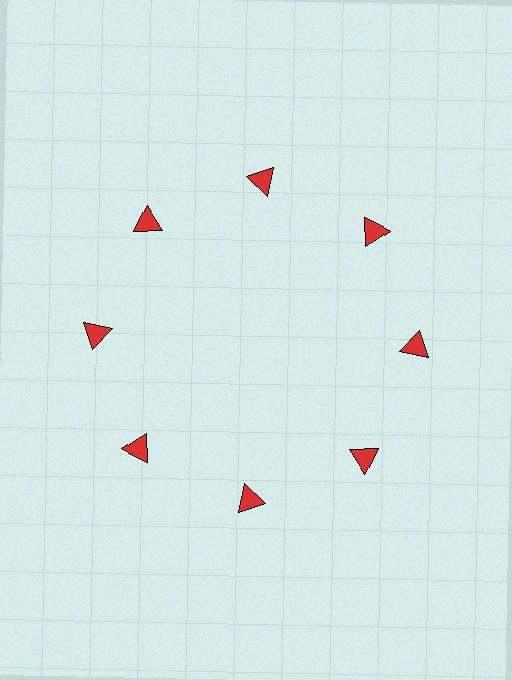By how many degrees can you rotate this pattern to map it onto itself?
The pattern maps onto itself every 45 degrees of rotation.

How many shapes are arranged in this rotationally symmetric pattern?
There are 8 shapes, arranged in 8 groups of 1.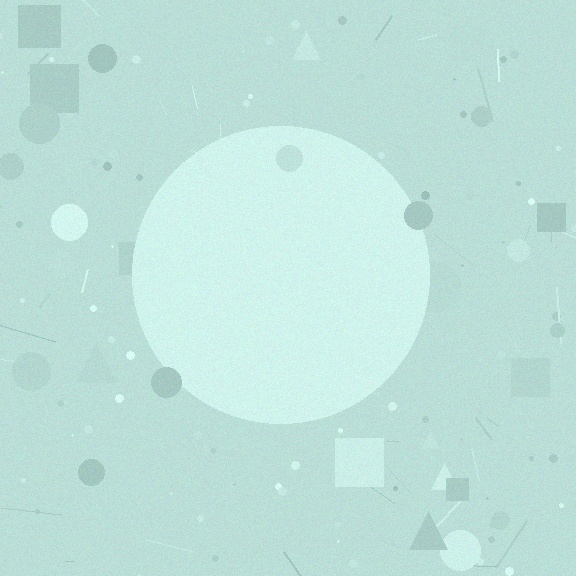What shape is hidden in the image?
A circle is hidden in the image.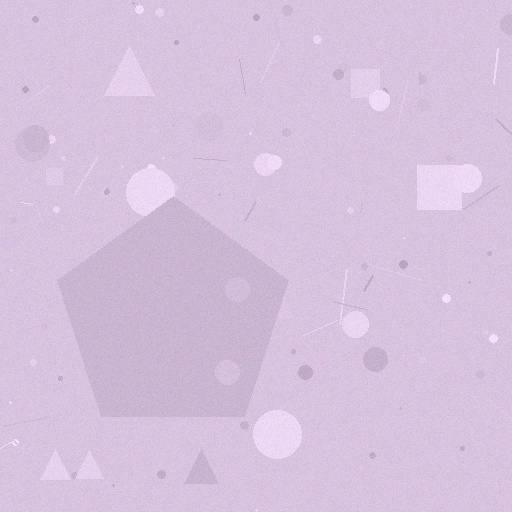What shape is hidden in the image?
A pentagon is hidden in the image.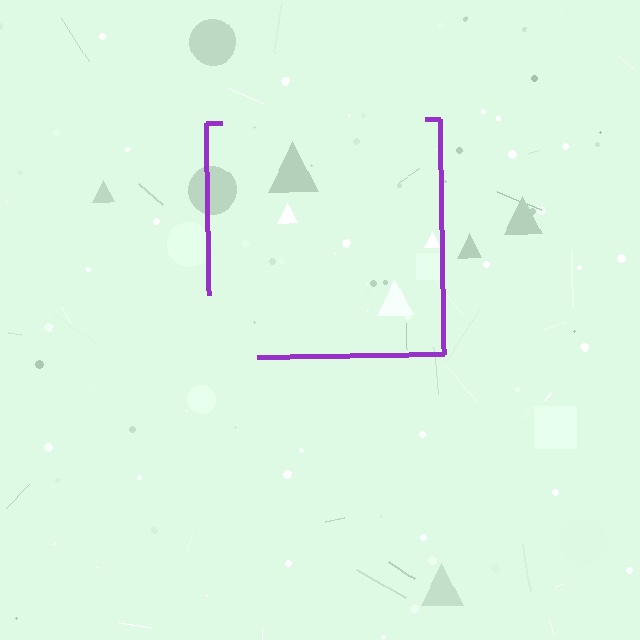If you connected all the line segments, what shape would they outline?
They would outline a square.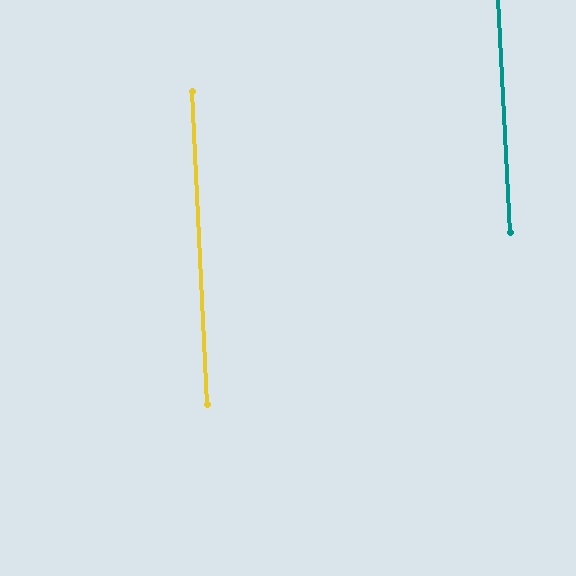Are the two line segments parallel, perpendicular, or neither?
Parallel — their directions differ by only 0.0°.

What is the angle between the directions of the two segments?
Approximately 0 degrees.